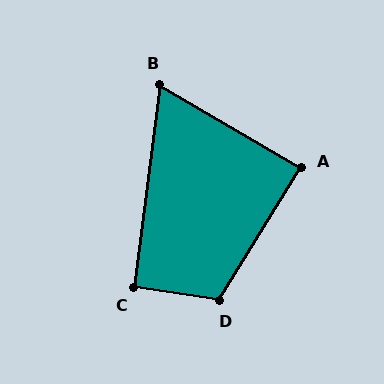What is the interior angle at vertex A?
Approximately 89 degrees (approximately right).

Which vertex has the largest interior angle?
D, at approximately 113 degrees.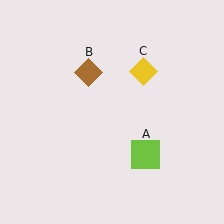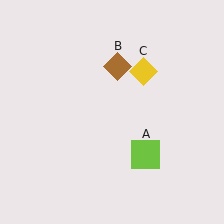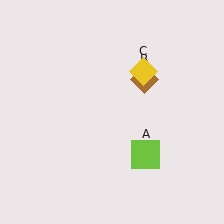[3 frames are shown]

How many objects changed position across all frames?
1 object changed position: brown diamond (object B).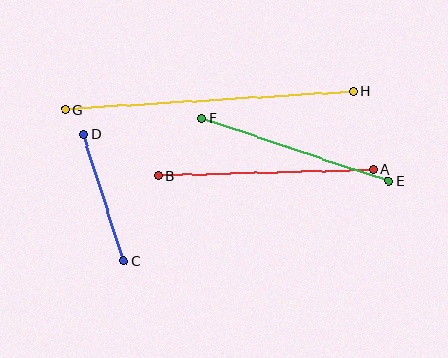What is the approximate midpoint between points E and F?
The midpoint is at approximately (295, 149) pixels.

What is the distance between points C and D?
The distance is approximately 133 pixels.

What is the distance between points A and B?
The distance is approximately 215 pixels.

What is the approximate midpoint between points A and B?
The midpoint is at approximately (266, 173) pixels.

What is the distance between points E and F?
The distance is approximately 198 pixels.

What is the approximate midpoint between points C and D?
The midpoint is at approximately (103, 197) pixels.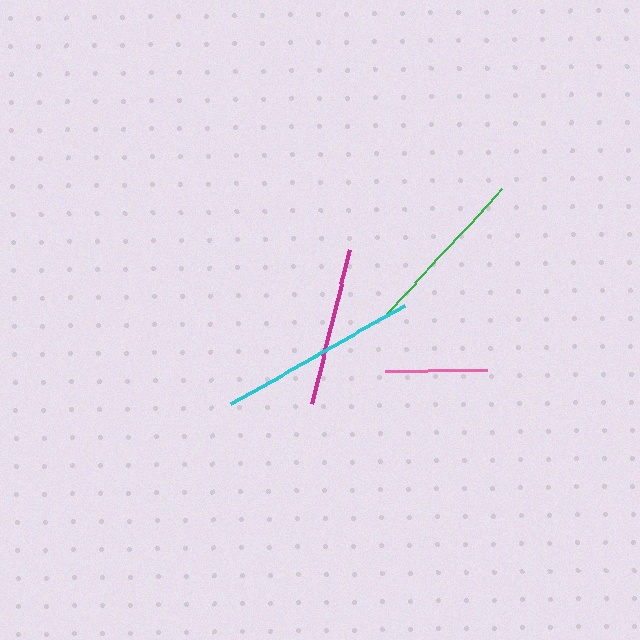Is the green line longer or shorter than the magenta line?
The green line is longer than the magenta line.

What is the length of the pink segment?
The pink segment is approximately 102 pixels long.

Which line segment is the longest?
The cyan line is the longest at approximately 200 pixels.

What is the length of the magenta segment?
The magenta segment is approximately 159 pixels long.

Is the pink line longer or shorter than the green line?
The green line is longer than the pink line.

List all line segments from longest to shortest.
From longest to shortest: cyan, green, magenta, pink.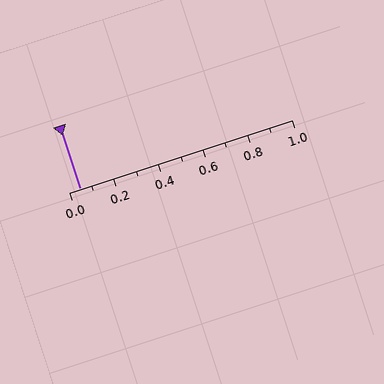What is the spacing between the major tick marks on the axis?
The major ticks are spaced 0.2 apart.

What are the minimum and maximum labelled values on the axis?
The axis runs from 0.0 to 1.0.